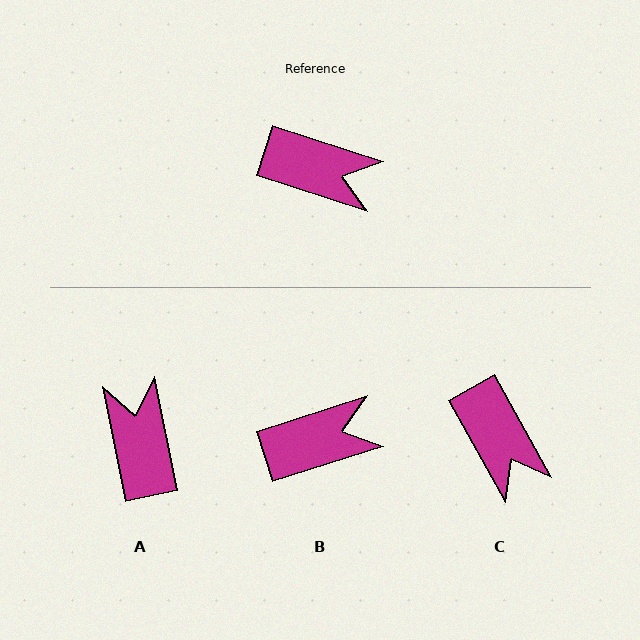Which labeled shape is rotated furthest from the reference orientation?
A, about 119 degrees away.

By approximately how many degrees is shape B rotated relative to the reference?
Approximately 36 degrees counter-clockwise.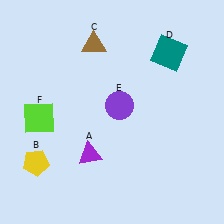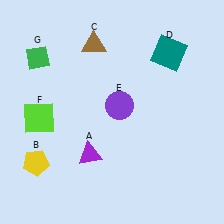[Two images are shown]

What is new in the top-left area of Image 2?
A green diamond (G) was added in the top-left area of Image 2.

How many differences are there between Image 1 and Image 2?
There is 1 difference between the two images.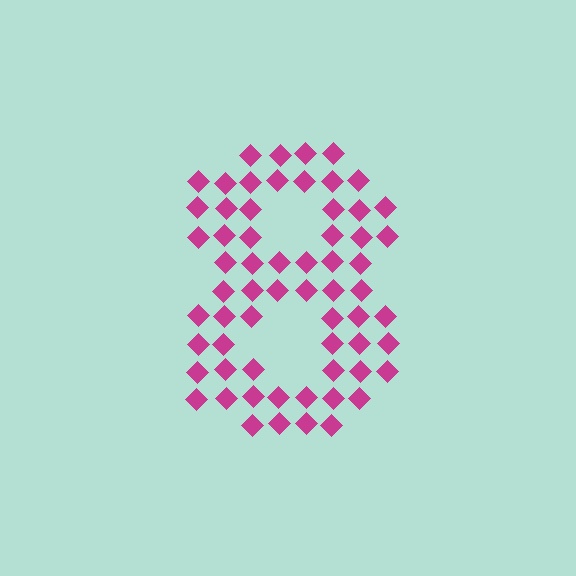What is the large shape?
The large shape is the digit 8.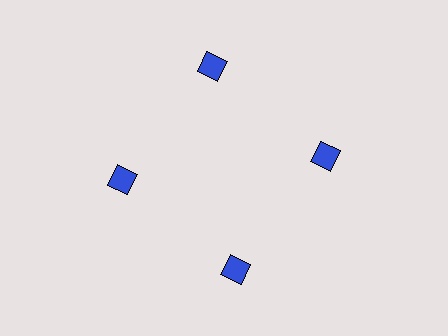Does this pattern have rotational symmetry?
Yes, this pattern has 4-fold rotational symmetry. It looks the same after rotating 90 degrees around the center.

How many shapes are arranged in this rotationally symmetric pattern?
There are 4 shapes, arranged in 4 groups of 1.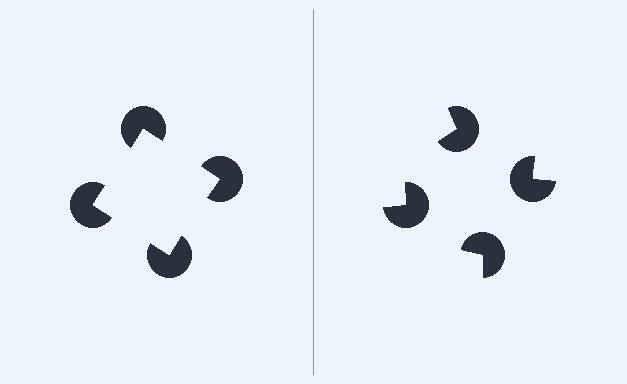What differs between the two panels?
The pac-man discs are positioned identically on both sides; only the wedge orientations differ. On the left they align to a square; on the right they are misaligned.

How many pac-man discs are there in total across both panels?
8 — 4 on each side.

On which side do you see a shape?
An illusory square appears on the left side. On the right side the wedge cuts are rotated, so no coherent shape forms.